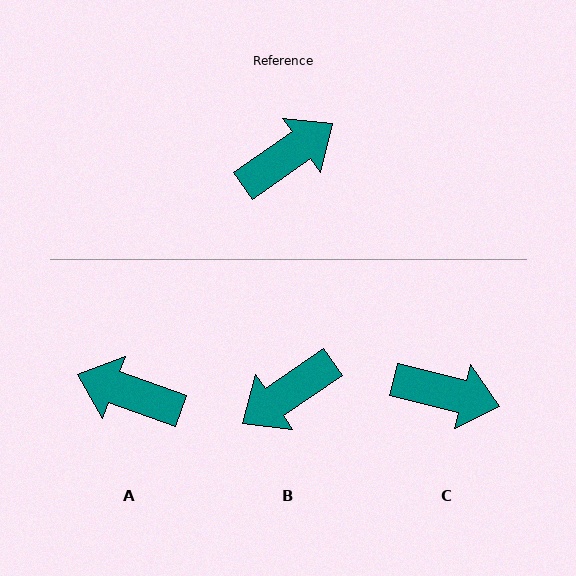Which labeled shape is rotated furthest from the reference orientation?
B, about 180 degrees away.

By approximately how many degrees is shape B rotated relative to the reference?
Approximately 180 degrees counter-clockwise.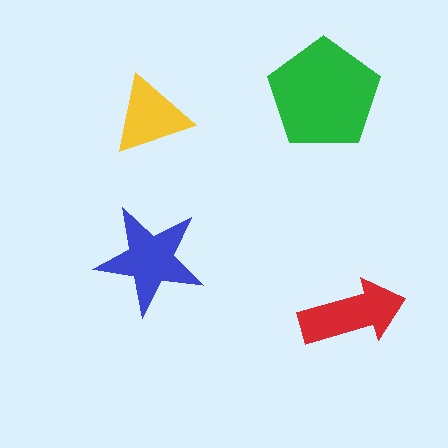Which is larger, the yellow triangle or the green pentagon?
The green pentagon.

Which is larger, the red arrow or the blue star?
The blue star.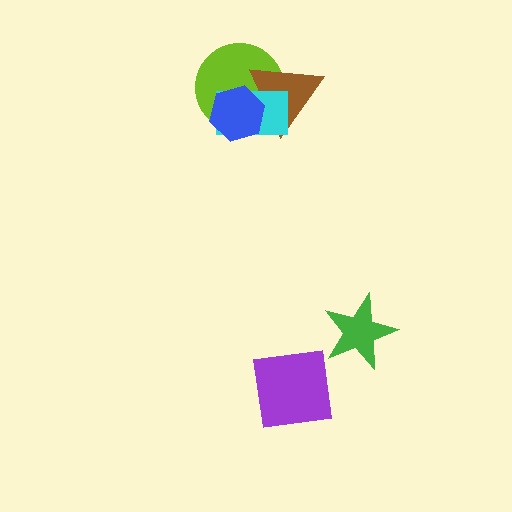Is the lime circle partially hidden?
Yes, it is partially covered by another shape.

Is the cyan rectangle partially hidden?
Yes, it is partially covered by another shape.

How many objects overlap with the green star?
0 objects overlap with the green star.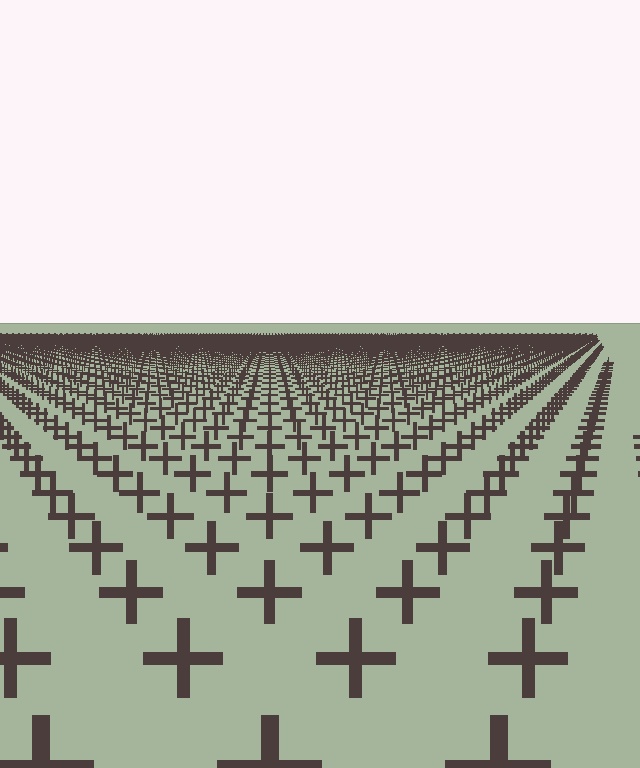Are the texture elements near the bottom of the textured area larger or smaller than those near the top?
Larger. Near the bottom, elements are closer to the viewer and appear at a bigger on-screen size.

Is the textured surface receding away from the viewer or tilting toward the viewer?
The surface is receding away from the viewer. Texture elements get smaller and denser toward the top.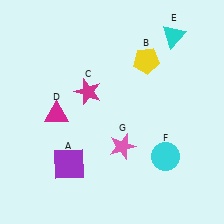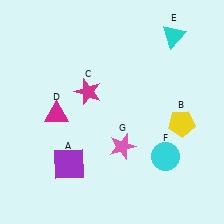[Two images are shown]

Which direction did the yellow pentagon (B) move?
The yellow pentagon (B) moved down.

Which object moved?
The yellow pentagon (B) moved down.